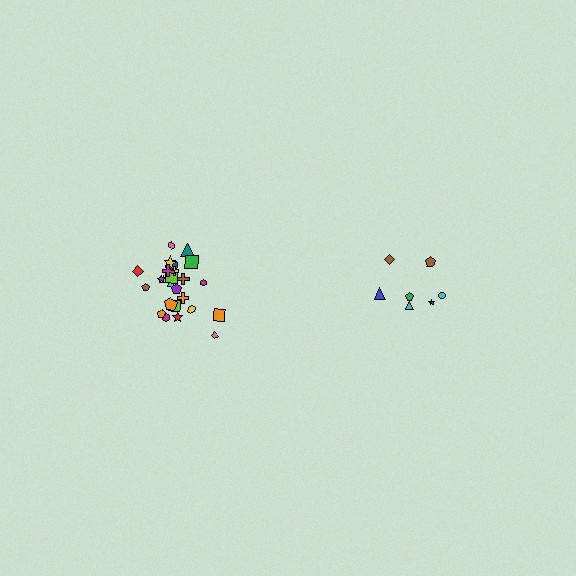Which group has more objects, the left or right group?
The left group.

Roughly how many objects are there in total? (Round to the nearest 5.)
Roughly 30 objects in total.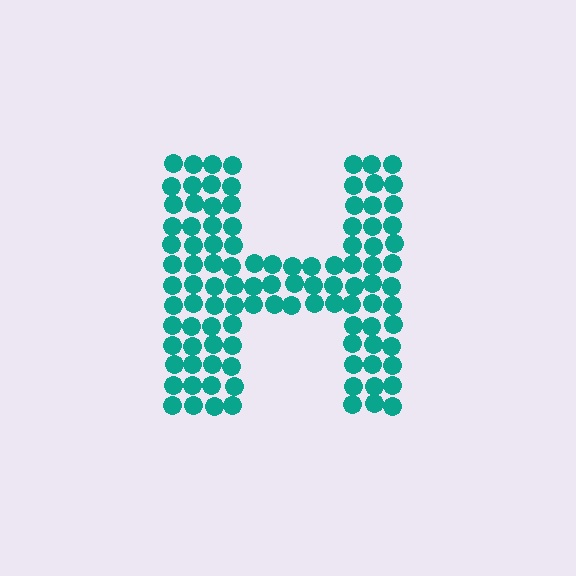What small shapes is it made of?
It is made of small circles.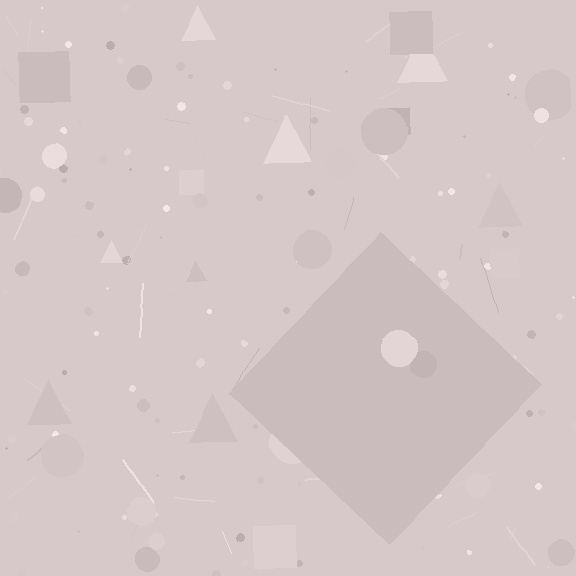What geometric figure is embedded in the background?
A diamond is embedded in the background.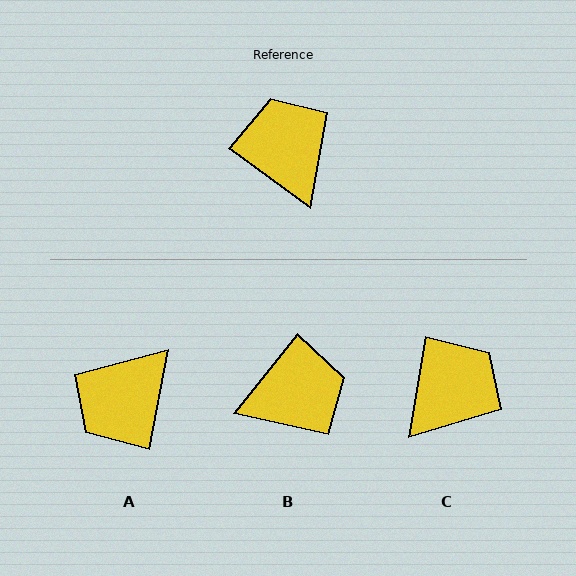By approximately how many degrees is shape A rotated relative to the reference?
Approximately 115 degrees counter-clockwise.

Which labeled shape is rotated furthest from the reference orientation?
A, about 115 degrees away.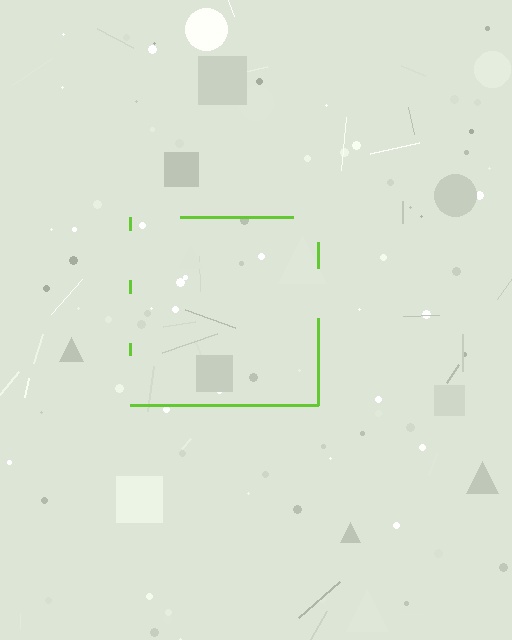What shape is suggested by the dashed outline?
The dashed outline suggests a square.